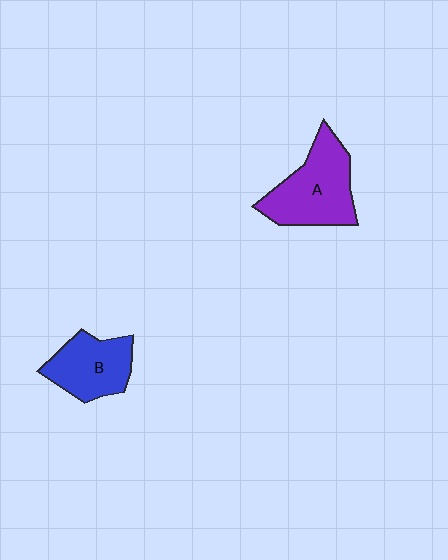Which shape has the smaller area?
Shape B (blue).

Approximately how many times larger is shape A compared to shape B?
Approximately 1.3 times.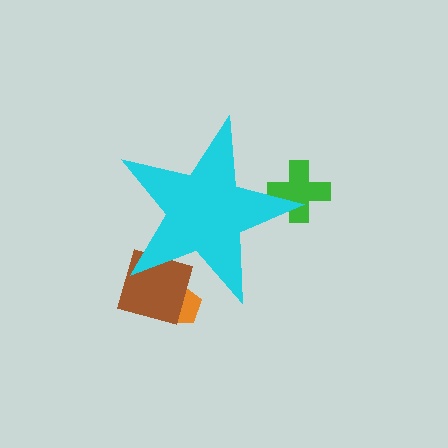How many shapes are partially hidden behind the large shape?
3 shapes are partially hidden.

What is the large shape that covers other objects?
A cyan star.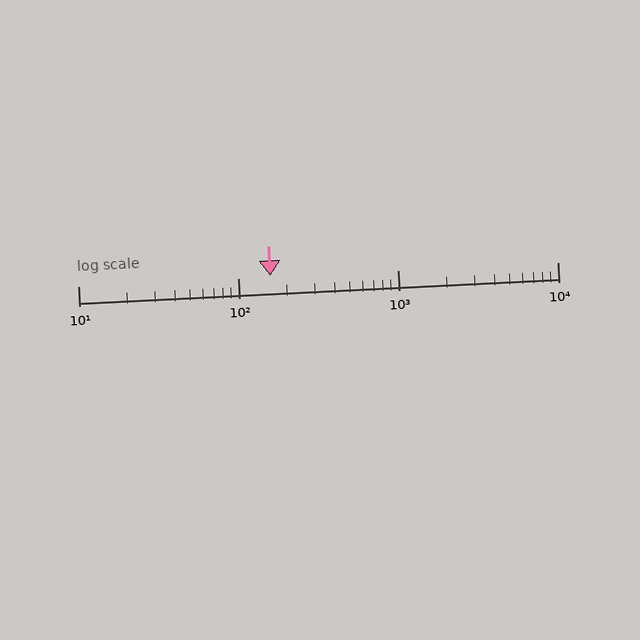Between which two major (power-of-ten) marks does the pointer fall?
The pointer is between 100 and 1000.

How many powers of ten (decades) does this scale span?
The scale spans 3 decades, from 10 to 10000.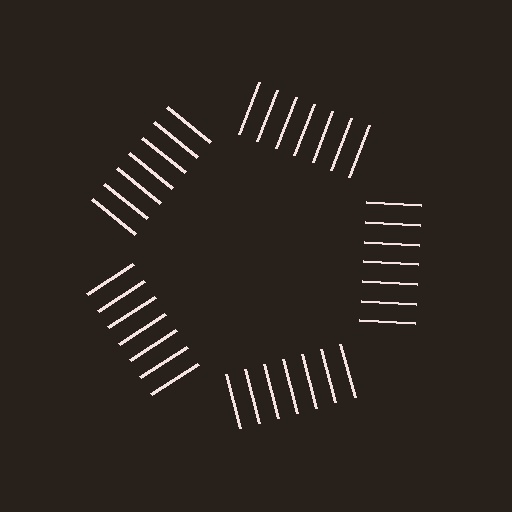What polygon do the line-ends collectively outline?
An illusory pentagon — the line segments terminate on its edges but no continuous stroke is drawn.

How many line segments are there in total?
35 — 7 along each of the 5 edges.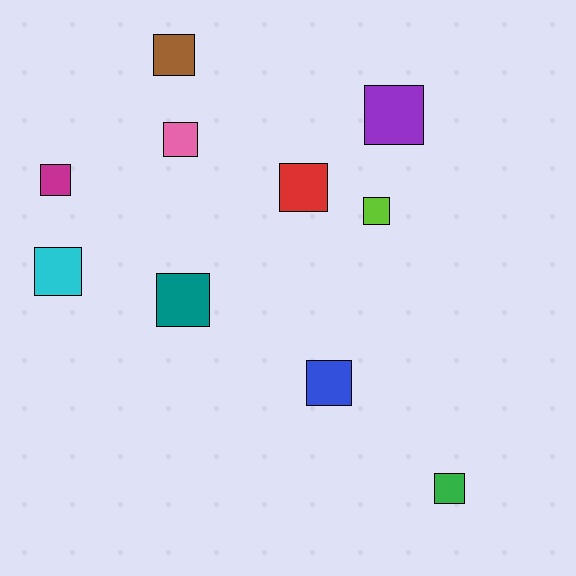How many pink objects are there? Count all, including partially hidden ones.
There is 1 pink object.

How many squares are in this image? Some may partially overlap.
There are 10 squares.